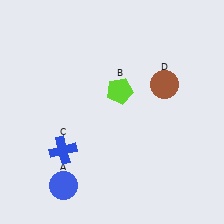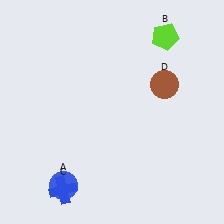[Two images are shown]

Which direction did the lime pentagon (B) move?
The lime pentagon (B) moved up.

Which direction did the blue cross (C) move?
The blue cross (C) moved down.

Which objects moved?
The objects that moved are: the lime pentagon (B), the blue cross (C).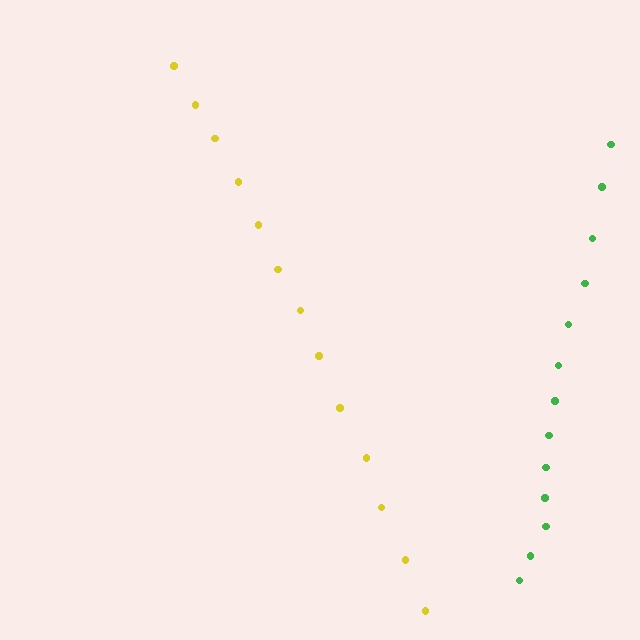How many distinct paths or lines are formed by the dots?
There are 2 distinct paths.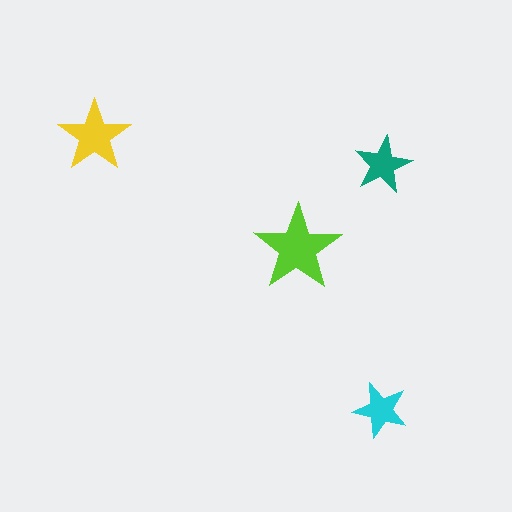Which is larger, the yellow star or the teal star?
The yellow one.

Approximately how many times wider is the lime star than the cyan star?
About 1.5 times wider.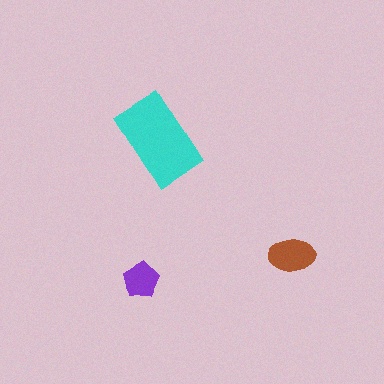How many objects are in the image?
There are 3 objects in the image.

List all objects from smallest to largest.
The purple pentagon, the brown ellipse, the cyan rectangle.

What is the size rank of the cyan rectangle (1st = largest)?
1st.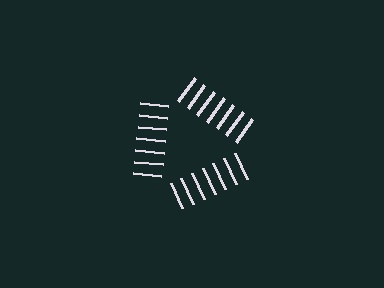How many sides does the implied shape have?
3 sides — the line-ends trace a triangle.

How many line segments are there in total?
21 — 7 along each of the 3 edges.